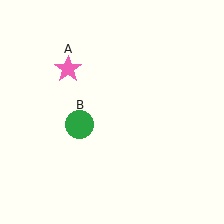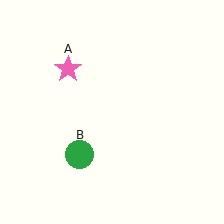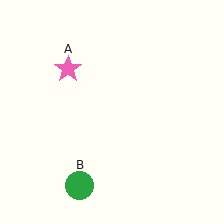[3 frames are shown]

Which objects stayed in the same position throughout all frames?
Pink star (object A) remained stationary.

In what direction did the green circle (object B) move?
The green circle (object B) moved down.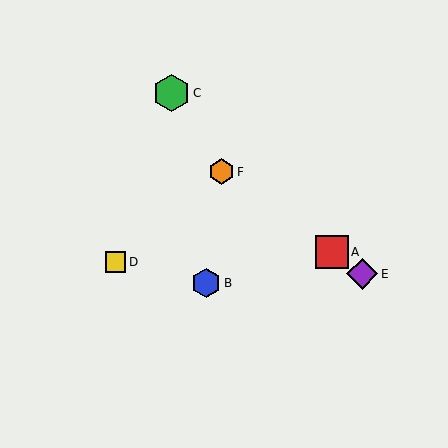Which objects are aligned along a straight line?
Objects A, E, F are aligned along a straight line.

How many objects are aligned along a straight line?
3 objects (A, E, F) are aligned along a straight line.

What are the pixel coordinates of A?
Object A is at (332, 252).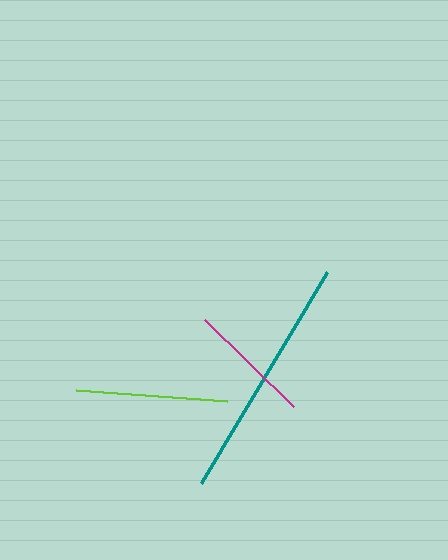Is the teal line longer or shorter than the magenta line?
The teal line is longer than the magenta line.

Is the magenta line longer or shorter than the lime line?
The lime line is longer than the magenta line.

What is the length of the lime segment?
The lime segment is approximately 151 pixels long.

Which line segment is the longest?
The teal line is the longest at approximately 246 pixels.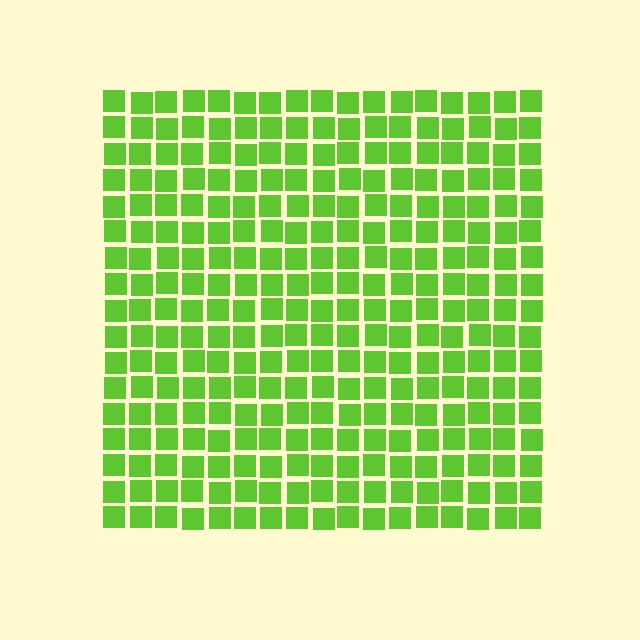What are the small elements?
The small elements are squares.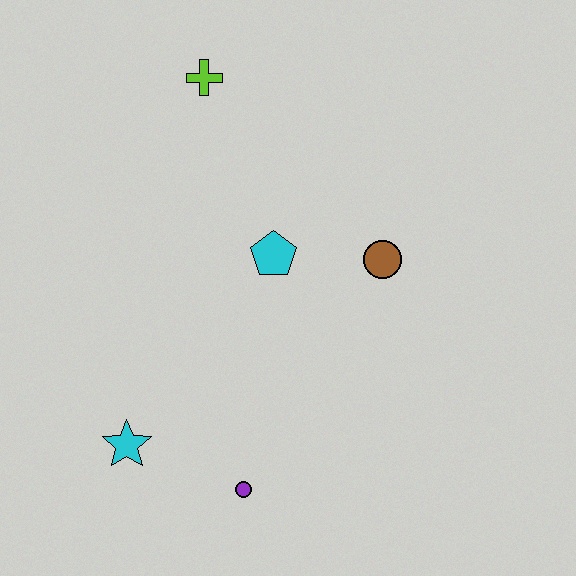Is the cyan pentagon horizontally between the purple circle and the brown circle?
Yes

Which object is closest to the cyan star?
The purple circle is closest to the cyan star.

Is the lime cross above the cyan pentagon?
Yes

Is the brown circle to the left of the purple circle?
No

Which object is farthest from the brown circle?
The cyan star is farthest from the brown circle.